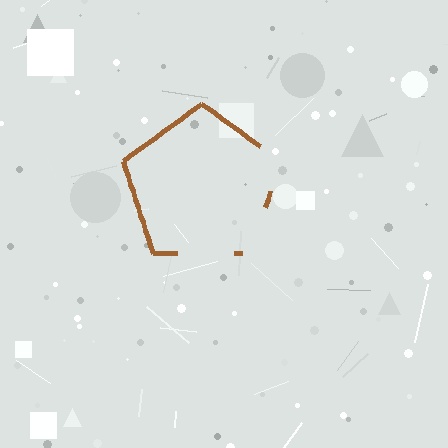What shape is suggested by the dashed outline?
The dashed outline suggests a pentagon.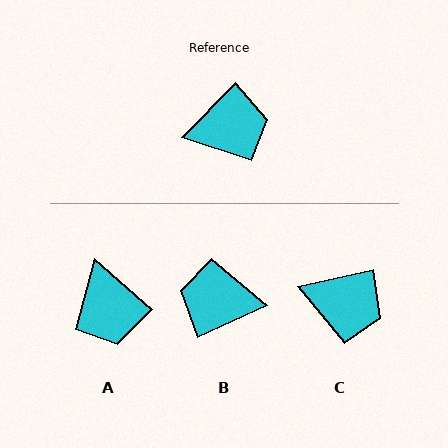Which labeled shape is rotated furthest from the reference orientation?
B, about 159 degrees away.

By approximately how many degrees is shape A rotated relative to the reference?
Approximately 87 degrees clockwise.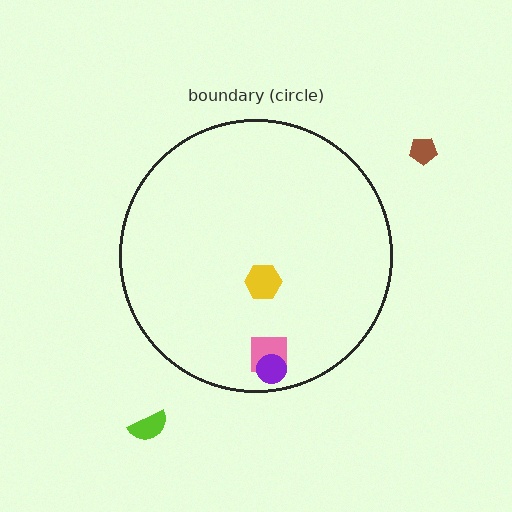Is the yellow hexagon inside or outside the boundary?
Inside.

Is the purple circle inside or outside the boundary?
Inside.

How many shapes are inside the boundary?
3 inside, 2 outside.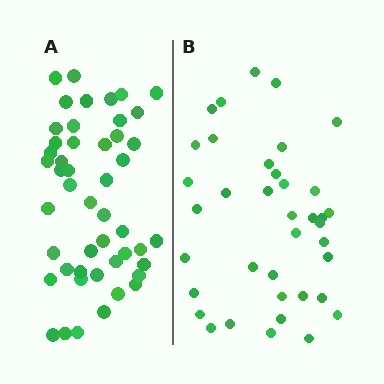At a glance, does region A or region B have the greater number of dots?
Region A (the left region) has more dots.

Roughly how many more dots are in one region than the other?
Region A has roughly 10 or so more dots than region B.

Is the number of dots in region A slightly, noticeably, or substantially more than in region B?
Region A has noticeably more, but not dramatically so. The ratio is roughly 1.3 to 1.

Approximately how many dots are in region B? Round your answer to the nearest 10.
About 40 dots. (The exact count is 38, which rounds to 40.)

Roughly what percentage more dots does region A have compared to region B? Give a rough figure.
About 25% more.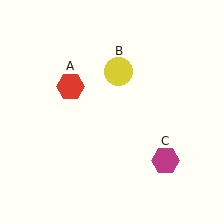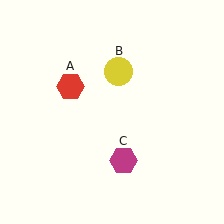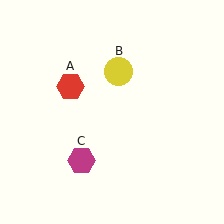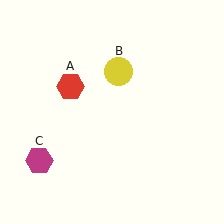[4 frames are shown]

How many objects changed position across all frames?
1 object changed position: magenta hexagon (object C).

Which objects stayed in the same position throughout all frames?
Red hexagon (object A) and yellow circle (object B) remained stationary.